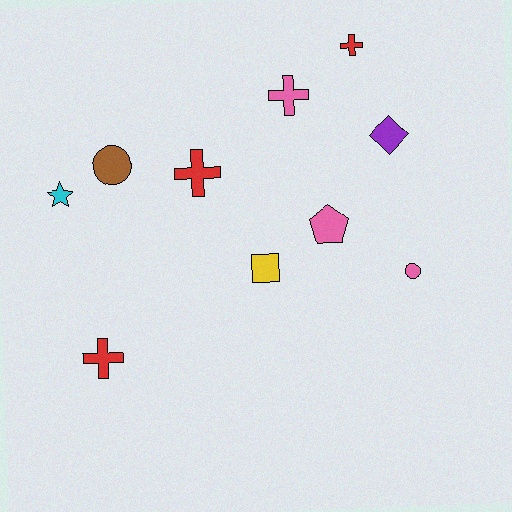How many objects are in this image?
There are 10 objects.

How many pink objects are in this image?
There are 3 pink objects.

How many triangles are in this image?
There are no triangles.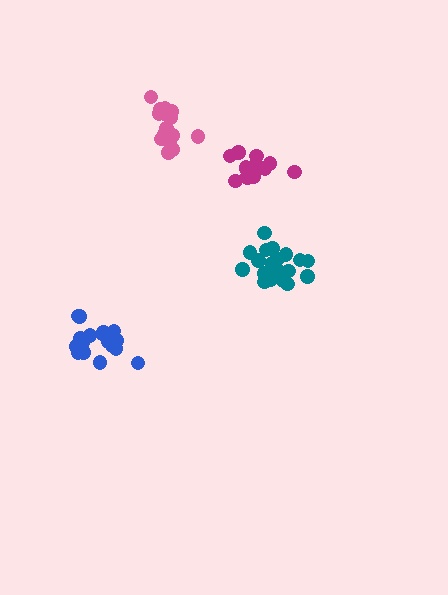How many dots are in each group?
Group 1: 15 dots, Group 2: 17 dots, Group 3: 17 dots, Group 4: 20 dots (69 total).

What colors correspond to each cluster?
The clusters are colored: magenta, blue, pink, teal.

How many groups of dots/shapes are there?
There are 4 groups.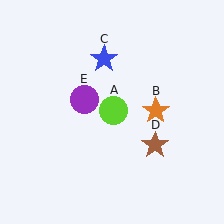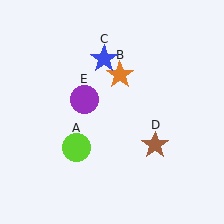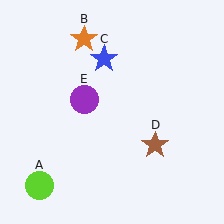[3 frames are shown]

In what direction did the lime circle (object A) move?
The lime circle (object A) moved down and to the left.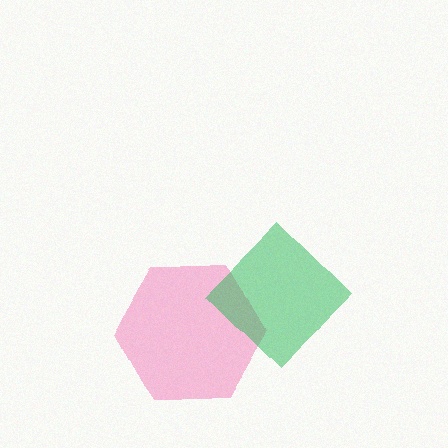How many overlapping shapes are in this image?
There are 2 overlapping shapes in the image.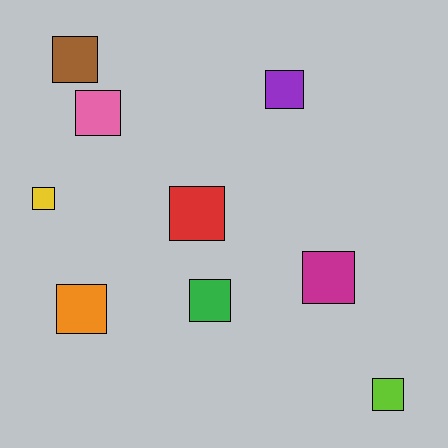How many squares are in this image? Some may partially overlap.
There are 9 squares.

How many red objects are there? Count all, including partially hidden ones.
There is 1 red object.